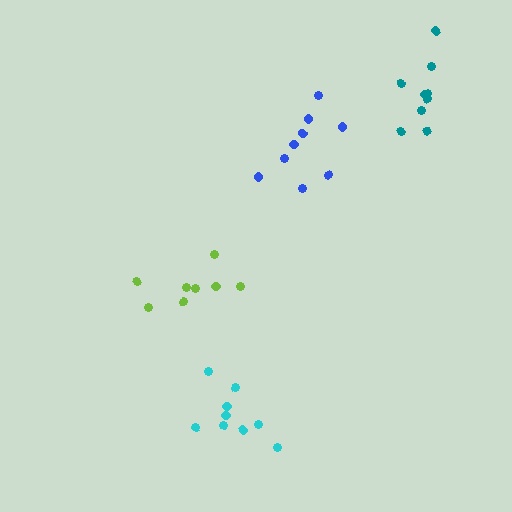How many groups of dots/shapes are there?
There are 4 groups.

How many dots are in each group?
Group 1: 8 dots, Group 2: 9 dots, Group 3: 9 dots, Group 4: 9 dots (35 total).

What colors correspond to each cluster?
The clusters are colored: lime, cyan, blue, teal.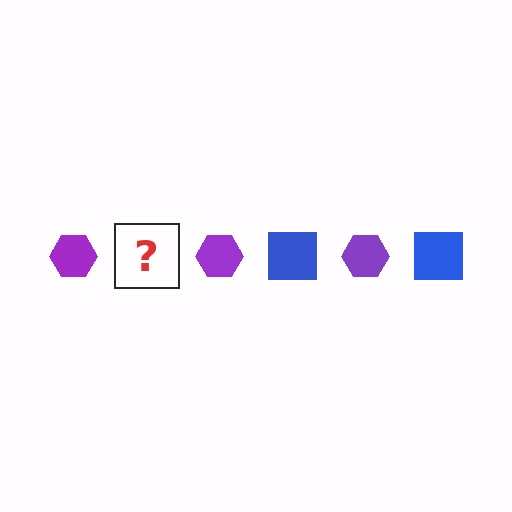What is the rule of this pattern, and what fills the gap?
The rule is that the pattern alternates between purple hexagon and blue square. The gap should be filled with a blue square.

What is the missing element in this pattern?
The missing element is a blue square.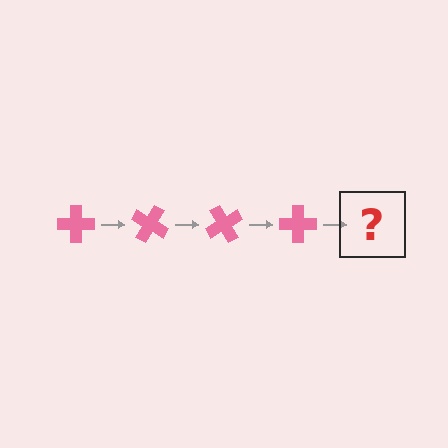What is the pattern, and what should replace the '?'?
The pattern is that the cross rotates 30 degrees each step. The '?' should be a pink cross rotated 120 degrees.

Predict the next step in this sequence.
The next step is a pink cross rotated 120 degrees.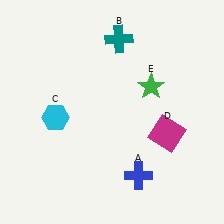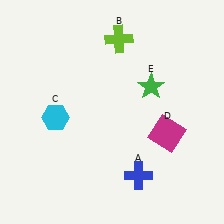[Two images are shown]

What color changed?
The cross (B) changed from teal in Image 1 to lime in Image 2.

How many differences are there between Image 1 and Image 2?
There is 1 difference between the two images.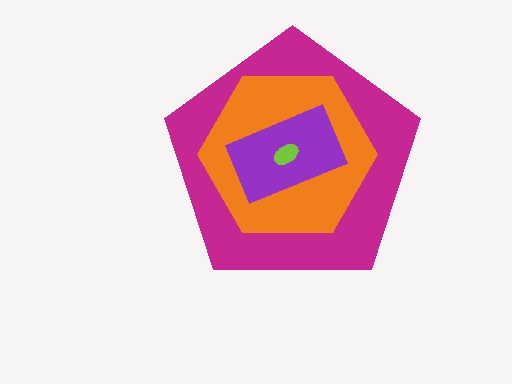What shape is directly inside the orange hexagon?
The purple rectangle.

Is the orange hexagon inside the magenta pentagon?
Yes.